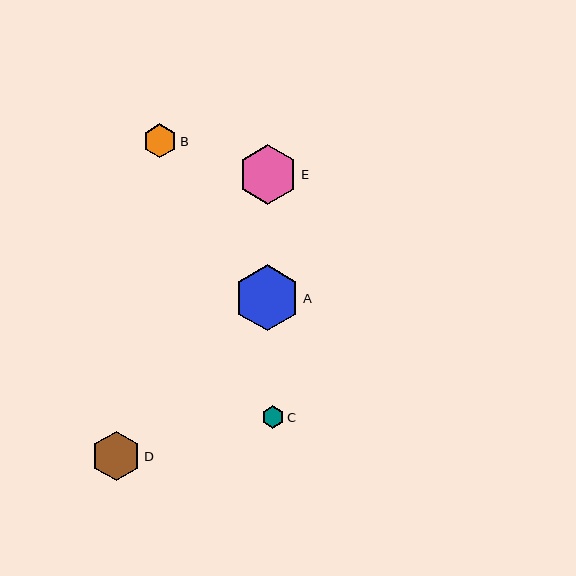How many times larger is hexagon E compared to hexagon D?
Hexagon E is approximately 1.2 times the size of hexagon D.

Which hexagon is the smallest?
Hexagon C is the smallest with a size of approximately 22 pixels.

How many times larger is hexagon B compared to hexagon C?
Hexagon B is approximately 1.5 times the size of hexagon C.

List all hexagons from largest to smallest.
From largest to smallest: A, E, D, B, C.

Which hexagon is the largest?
Hexagon A is the largest with a size of approximately 67 pixels.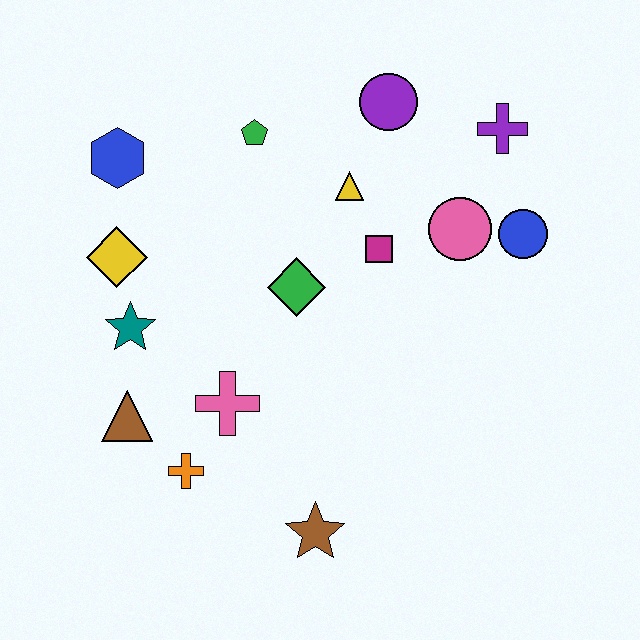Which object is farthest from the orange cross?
The purple cross is farthest from the orange cross.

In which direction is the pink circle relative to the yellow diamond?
The pink circle is to the right of the yellow diamond.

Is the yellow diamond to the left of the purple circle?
Yes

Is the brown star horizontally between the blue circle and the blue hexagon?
Yes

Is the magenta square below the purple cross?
Yes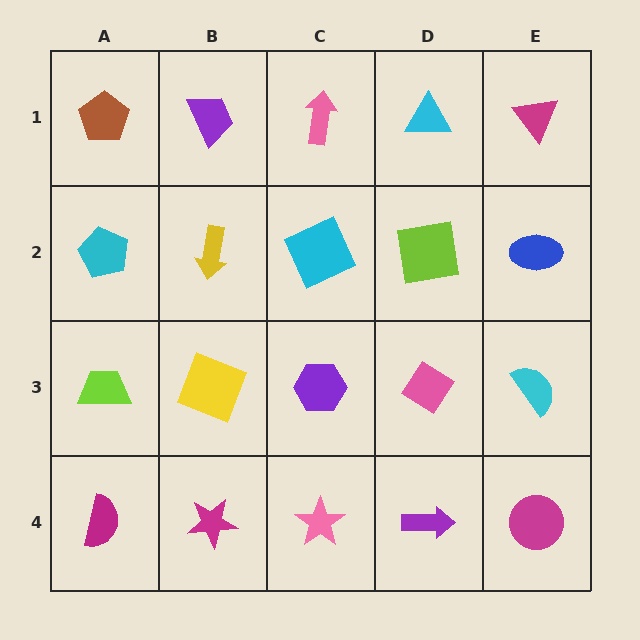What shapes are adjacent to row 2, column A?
A brown pentagon (row 1, column A), a lime trapezoid (row 3, column A), a yellow arrow (row 2, column B).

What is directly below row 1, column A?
A cyan pentagon.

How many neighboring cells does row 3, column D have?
4.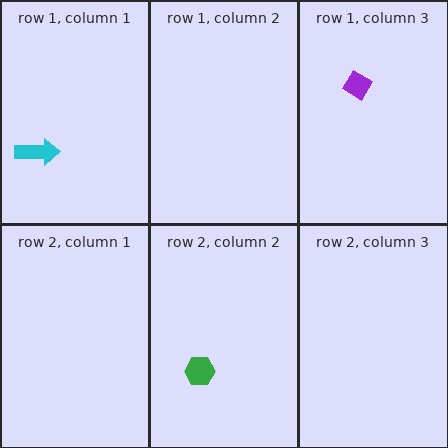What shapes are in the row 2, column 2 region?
The green hexagon.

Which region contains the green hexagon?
The row 2, column 2 region.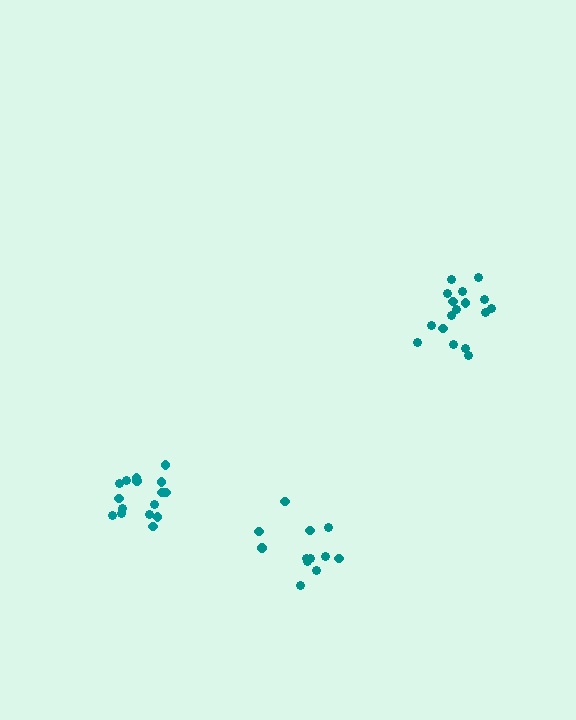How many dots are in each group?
Group 1: 16 dots, Group 2: 12 dots, Group 3: 17 dots (45 total).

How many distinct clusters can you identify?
There are 3 distinct clusters.